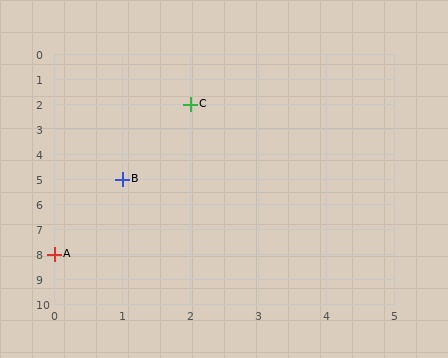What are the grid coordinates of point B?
Point B is at grid coordinates (1, 5).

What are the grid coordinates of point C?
Point C is at grid coordinates (2, 2).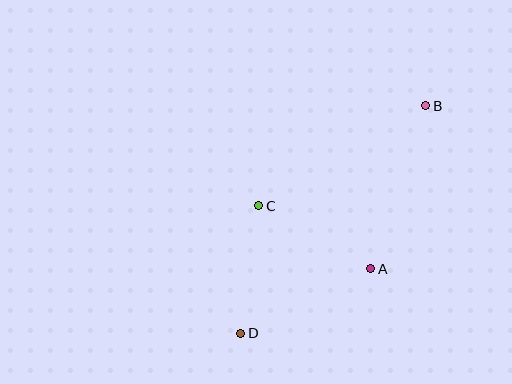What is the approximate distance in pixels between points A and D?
The distance between A and D is approximately 145 pixels.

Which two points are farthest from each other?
Points B and D are farthest from each other.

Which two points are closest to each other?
Points C and D are closest to each other.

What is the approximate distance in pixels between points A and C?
The distance between A and C is approximately 129 pixels.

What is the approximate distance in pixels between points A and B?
The distance between A and B is approximately 172 pixels.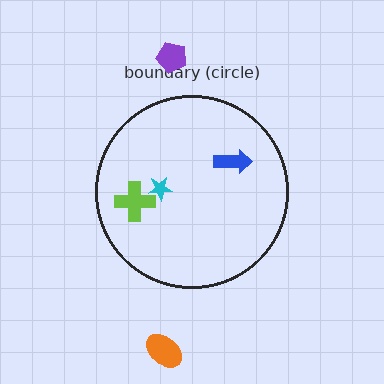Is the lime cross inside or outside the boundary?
Inside.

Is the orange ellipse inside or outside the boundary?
Outside.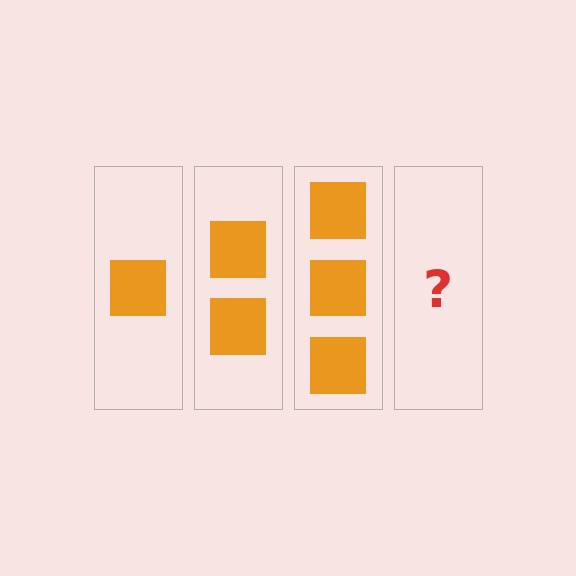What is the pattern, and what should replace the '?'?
The pattern is that each step adds one more square. The '?' should be 4 squares.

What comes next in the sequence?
The next element should be 4 squares.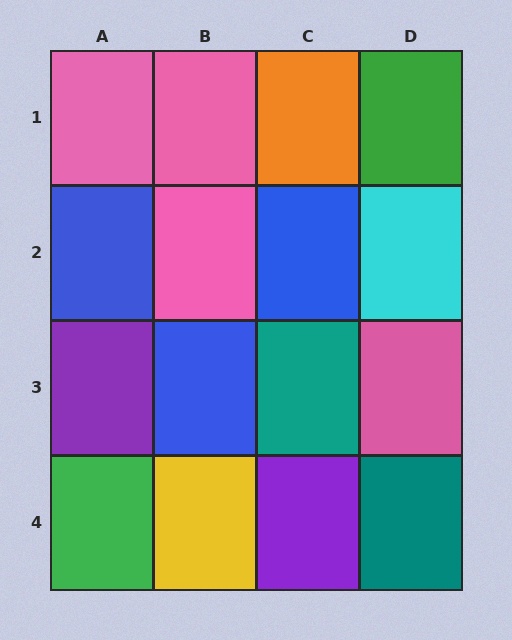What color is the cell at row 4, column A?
Green.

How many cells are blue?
3 cells are blue.